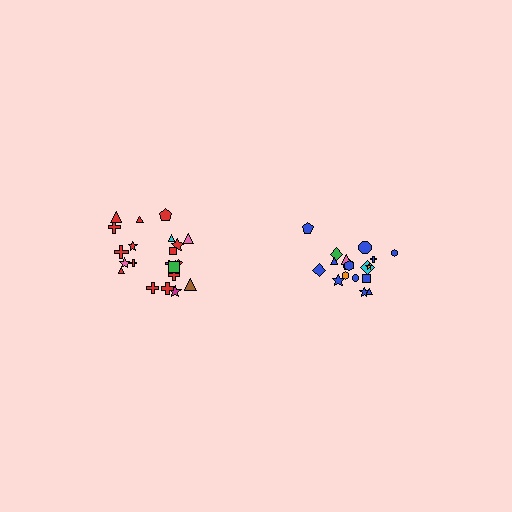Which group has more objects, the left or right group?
The left group.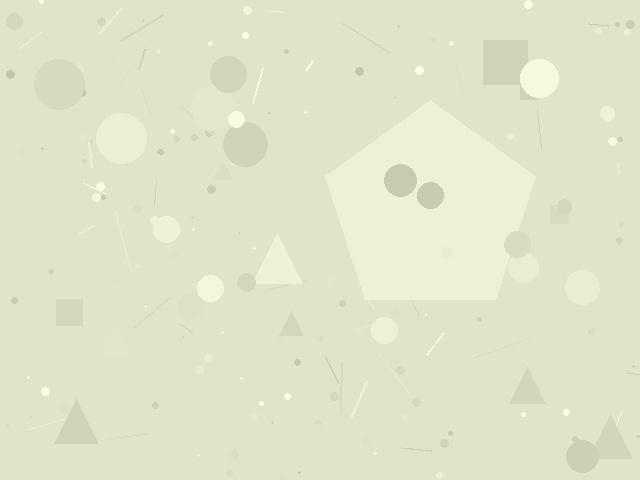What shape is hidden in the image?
A pentagon is hidden in the image.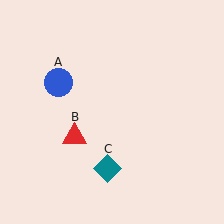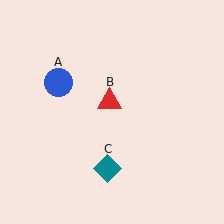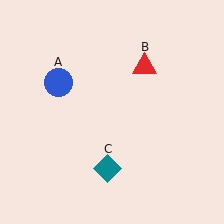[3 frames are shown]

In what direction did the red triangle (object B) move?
The red triangle (object B) moved up and to the right.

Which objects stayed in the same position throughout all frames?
Blue circle (object A) and teal diamond (object C) remained stationary.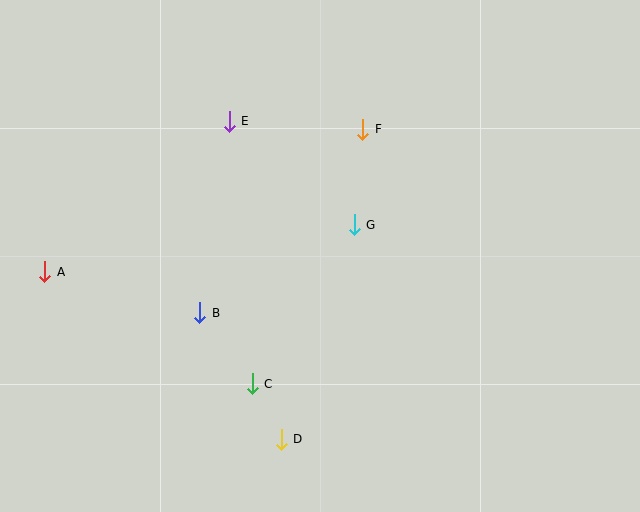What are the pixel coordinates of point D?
Point D is at (281, 439).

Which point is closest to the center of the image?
Point G at (354, 225) is closest to the center.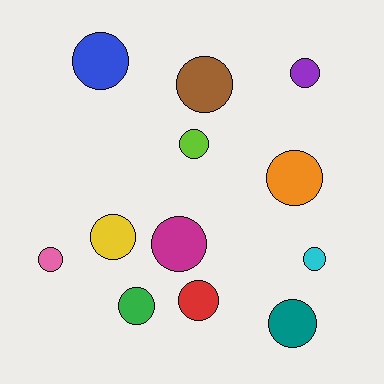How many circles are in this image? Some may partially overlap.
There are 12 circles.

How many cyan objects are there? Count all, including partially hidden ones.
There is 1 cyan object.